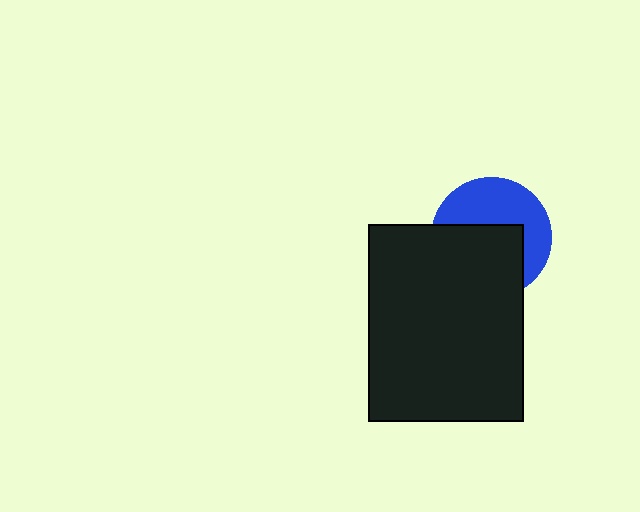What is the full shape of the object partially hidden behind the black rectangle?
The partially hidden object is a blue circle.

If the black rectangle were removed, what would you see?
You would see the complete blue circle.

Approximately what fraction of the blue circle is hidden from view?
Roughly 52% of the blue circle is hidden behind the black rectangle.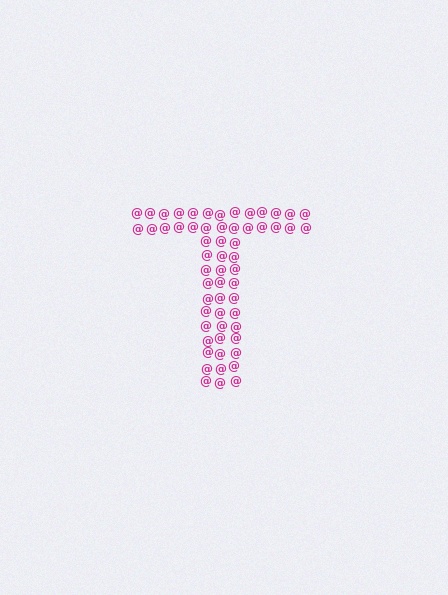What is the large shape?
The large shape is the letter T.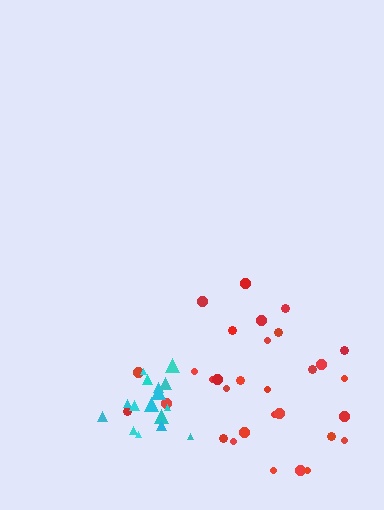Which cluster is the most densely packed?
Cyan.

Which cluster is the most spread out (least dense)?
Red.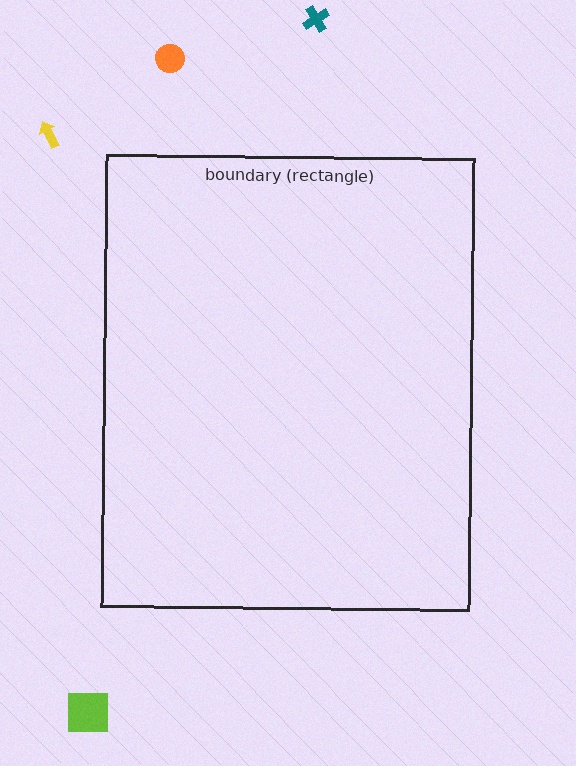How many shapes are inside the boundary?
0 inside, 4 outside.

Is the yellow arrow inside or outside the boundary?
Outside.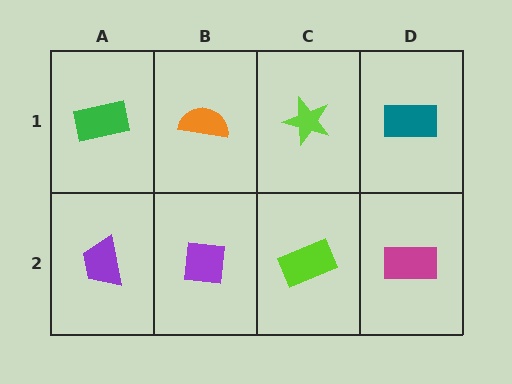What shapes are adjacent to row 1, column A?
A purple trapezoid (row 2, column A), an orange semicircle (row 1, column B).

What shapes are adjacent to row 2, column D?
A teal rectangle (row 1, column D), a lime rectangle (row 2, column C).